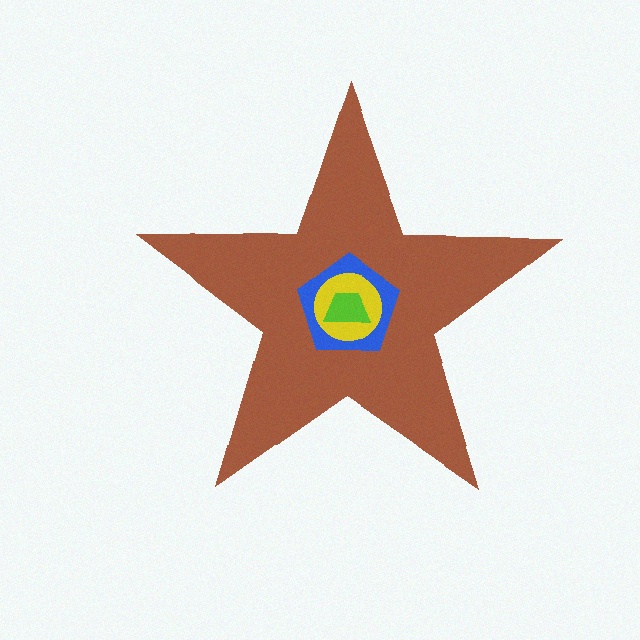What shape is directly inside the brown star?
The blue pentagon.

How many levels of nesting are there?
4.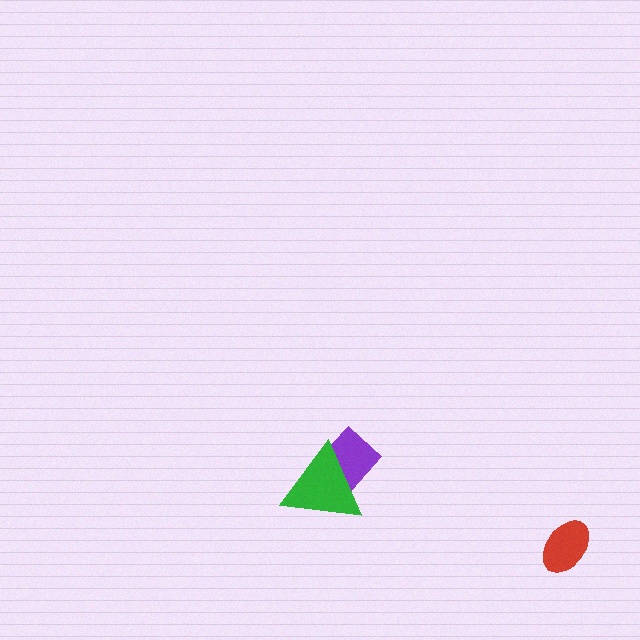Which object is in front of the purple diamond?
The green triangle is in front of the purple diamond.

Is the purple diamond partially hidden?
Yes, it is partially covered by another shape.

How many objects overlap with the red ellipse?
0 objects overlap with the red ellipse.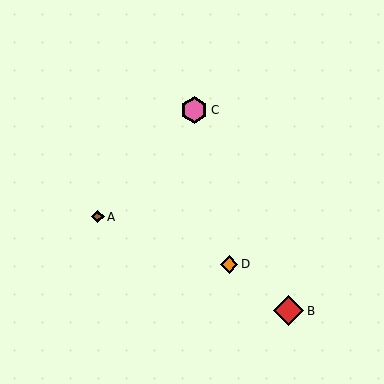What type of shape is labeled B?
Shape B is a red diamond.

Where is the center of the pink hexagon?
The center of the pink hexagon is at (194, 110).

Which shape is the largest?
The red diamond (labeled B) is the largest.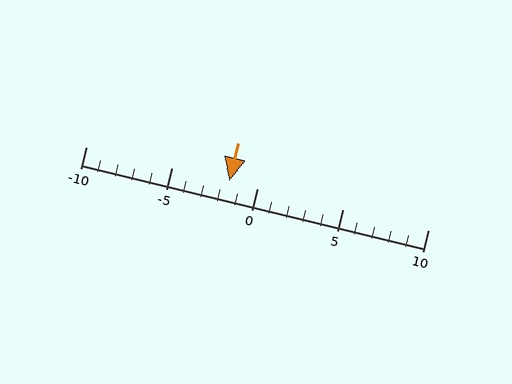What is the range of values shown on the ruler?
The ruler shows values from -10 to 10.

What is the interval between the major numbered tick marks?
The major tick marks are spaced 5 units apart.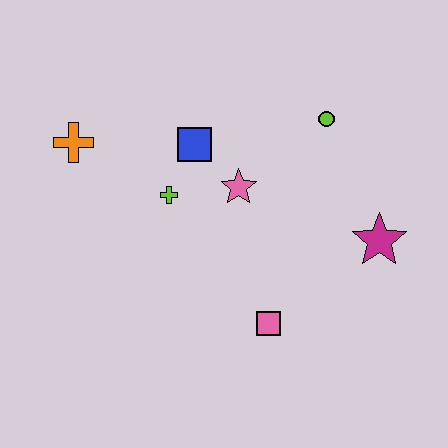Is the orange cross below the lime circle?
Yes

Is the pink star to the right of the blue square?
Yes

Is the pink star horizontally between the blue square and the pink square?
Yes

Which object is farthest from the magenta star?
The orange cross is farthest from the magenta star.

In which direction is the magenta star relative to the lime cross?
The magenta star is to the right of the lime cross.